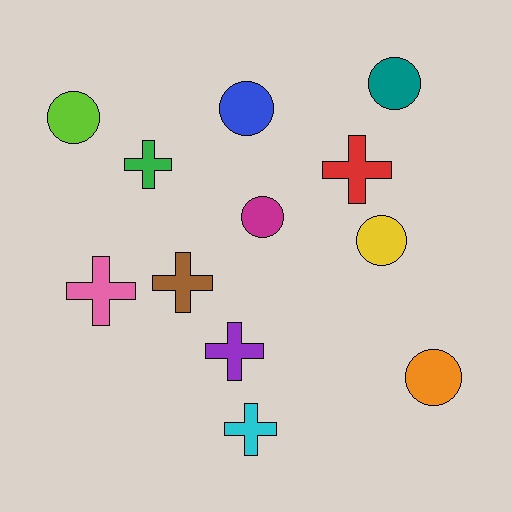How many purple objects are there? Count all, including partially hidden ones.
There is 1 purple object.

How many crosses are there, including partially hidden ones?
There are 6 crosses.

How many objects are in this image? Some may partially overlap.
There are 12 objects.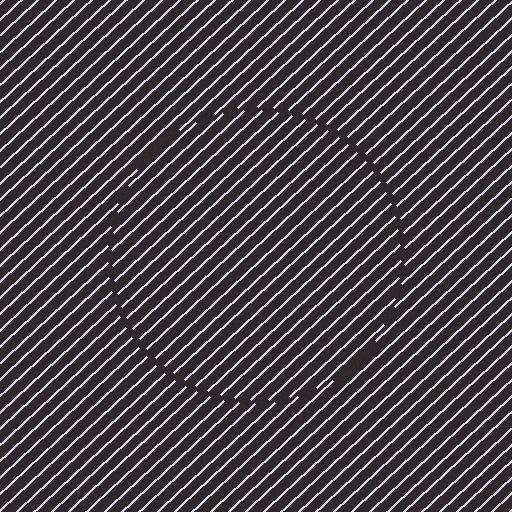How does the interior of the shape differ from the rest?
The interior of the shape contains the same grating, shifted by half a period — the contour is defined by the phase discontinuity where line-ends from the inner and outer gratings abut.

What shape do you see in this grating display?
An illusory circle. The interior of the shape contains the same grating, shifted by half a period — the contour is defined by the phase discontinuity where line-ends from the inner and outer gratings abut.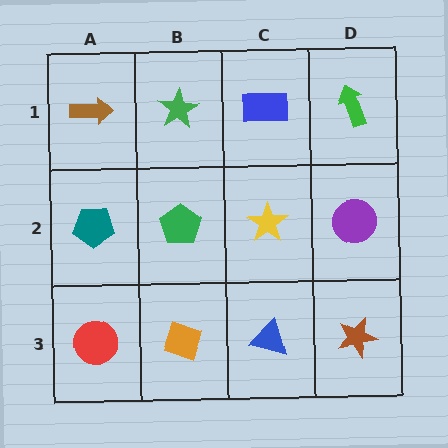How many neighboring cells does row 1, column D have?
2.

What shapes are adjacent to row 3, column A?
A teal pentagon (row 2, column A), an orange diamond (row 3, column B).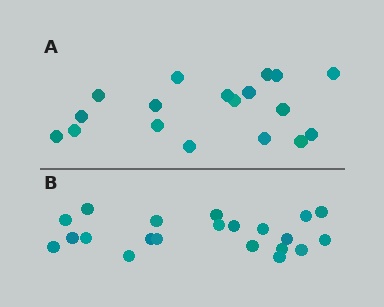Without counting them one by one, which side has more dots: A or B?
Region B (the bottom region) has more dots.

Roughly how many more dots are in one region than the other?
Region B has just a few more — roughly 2 or 3 more dots than region A.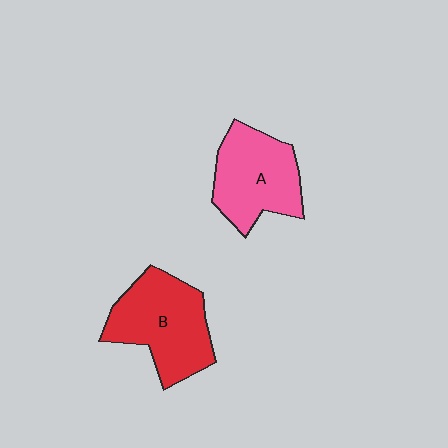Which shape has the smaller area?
Shape A (pink).